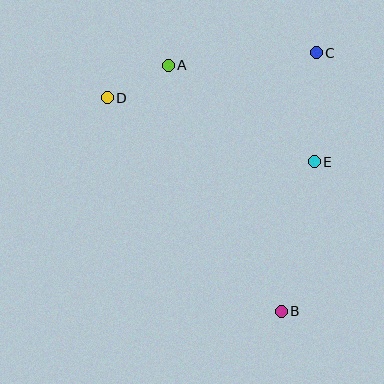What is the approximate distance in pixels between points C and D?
The distance between C and D is approximately 214 pixels.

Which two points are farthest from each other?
Points B and D are farthest from each other.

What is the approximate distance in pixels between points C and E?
The distance between C and E is approximately 109 pixels.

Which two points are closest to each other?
Points A and D are closest to each other.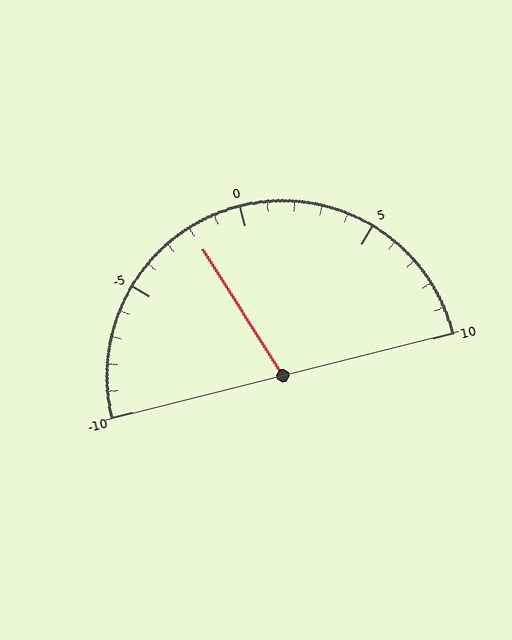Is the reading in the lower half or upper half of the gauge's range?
The reading is in the lower half of the range (-10 to 10).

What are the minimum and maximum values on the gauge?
The gauge ranges from -10 to 10.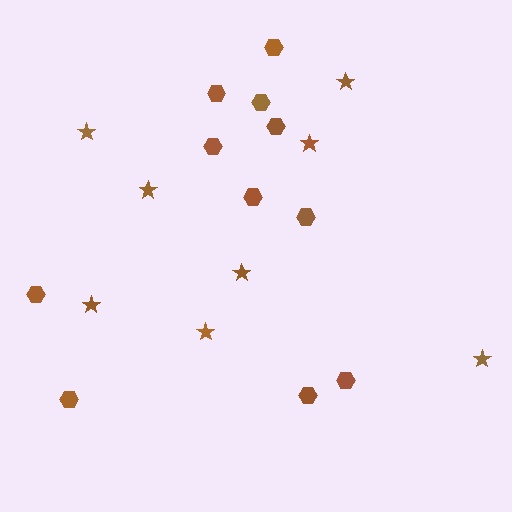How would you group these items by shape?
There are 2 groups: one group of hexagons (11) and one group of stars (8).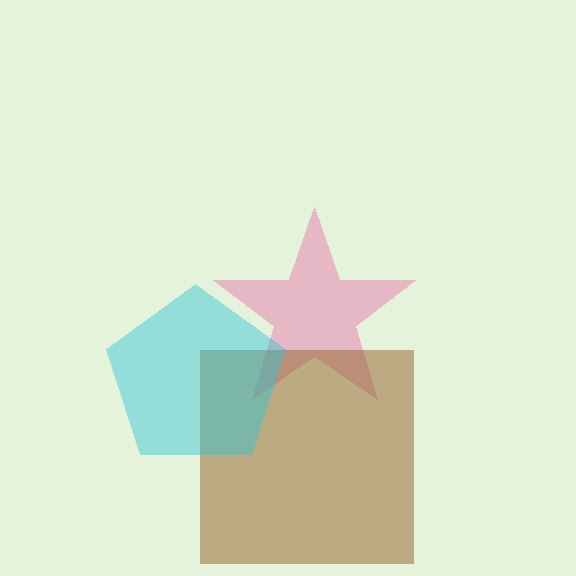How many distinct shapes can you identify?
There are 3 distinct shapes: a pink star, a brown square, a cyan pentagon.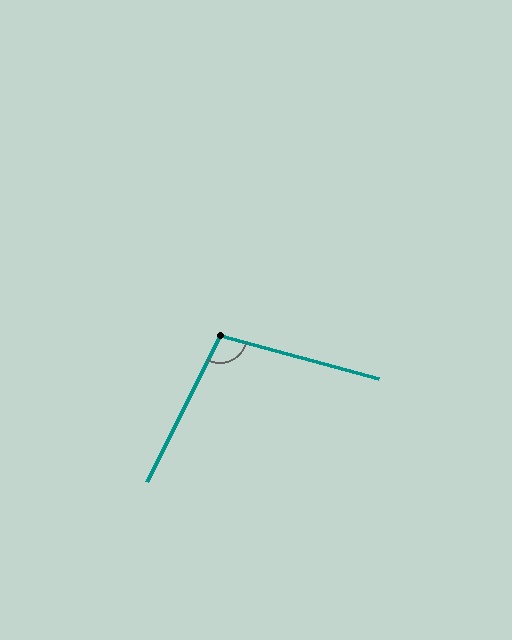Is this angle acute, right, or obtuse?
It is obtuse.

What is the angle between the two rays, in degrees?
Approximately 102 degrees.